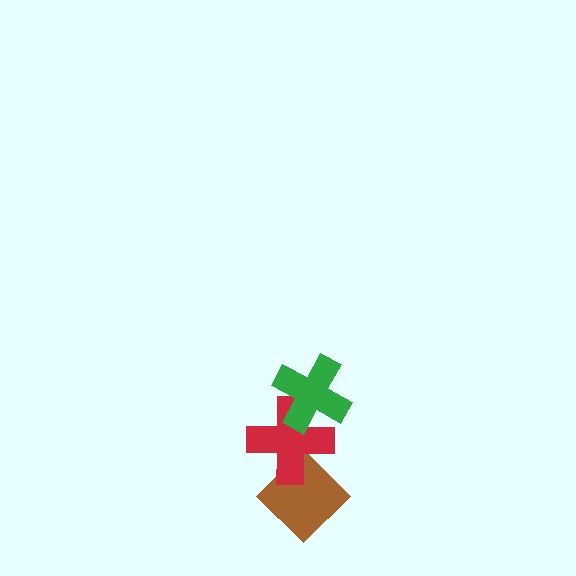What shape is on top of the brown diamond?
The red cross is on top of the brown diamond.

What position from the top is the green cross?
The green cross is 1st from the top.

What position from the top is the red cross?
The red cross is 2nd from the top.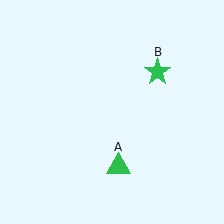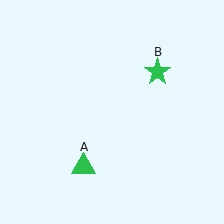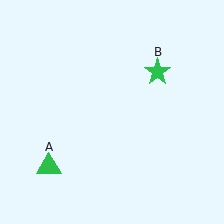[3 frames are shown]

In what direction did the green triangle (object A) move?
The green triangle (object A) moved left.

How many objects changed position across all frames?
1 object changed position: green triangle (object A).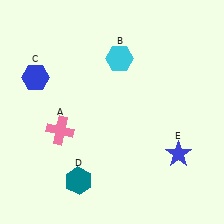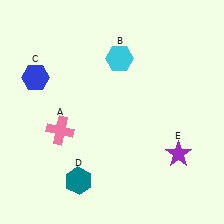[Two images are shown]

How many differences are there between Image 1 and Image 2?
There is 1 difference between the two images.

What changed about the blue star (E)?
In Image 1, E is blue. In Image 2, it changed to purple.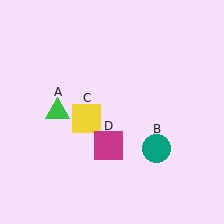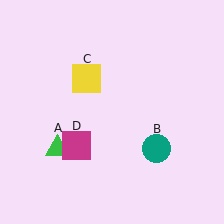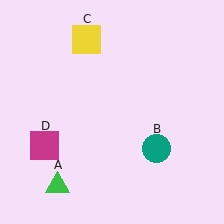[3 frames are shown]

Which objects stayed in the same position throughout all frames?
Teal circle (object B) remained stationary.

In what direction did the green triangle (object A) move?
The green triangle (object A) moved down.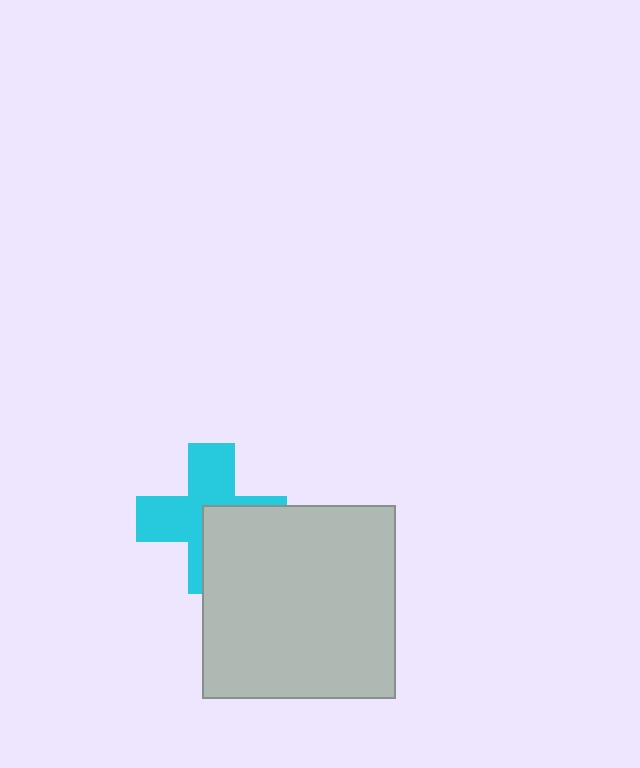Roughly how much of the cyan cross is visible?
About half of it is visible (roughly 59%).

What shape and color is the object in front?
The object in front is a light gray square.